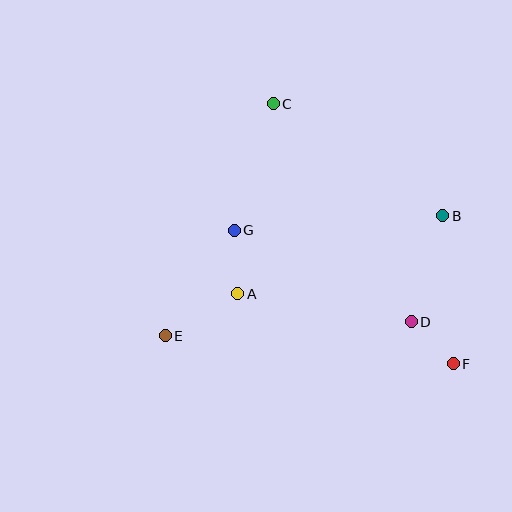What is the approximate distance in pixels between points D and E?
The distance between D and E is approximately 246 pixels.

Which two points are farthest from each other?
Points C and F are farthest from each other.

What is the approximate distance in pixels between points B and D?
The distance between B and D is approximately 111 pixels.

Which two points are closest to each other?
Points D and F are closest to each other.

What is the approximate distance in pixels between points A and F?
The distance between A and F is approximately 227 pixels.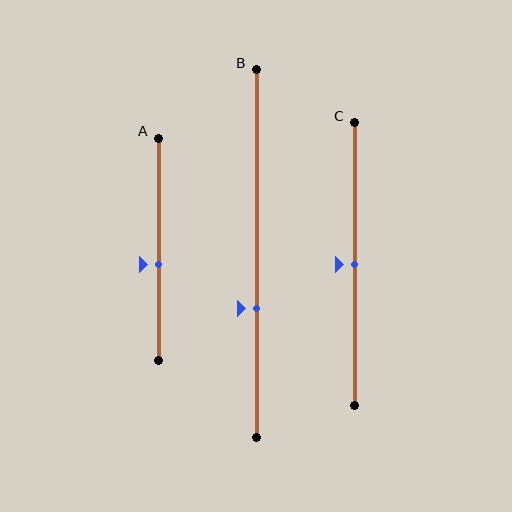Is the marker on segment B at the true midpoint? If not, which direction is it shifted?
No, the marker on segment B is shifted downward by about 15% of the segment length.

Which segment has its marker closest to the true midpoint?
Segment C has its marker closest to the true midpoint.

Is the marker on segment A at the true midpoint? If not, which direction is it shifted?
No, the marker on segment A is shifted downward by about 7% of the segment length.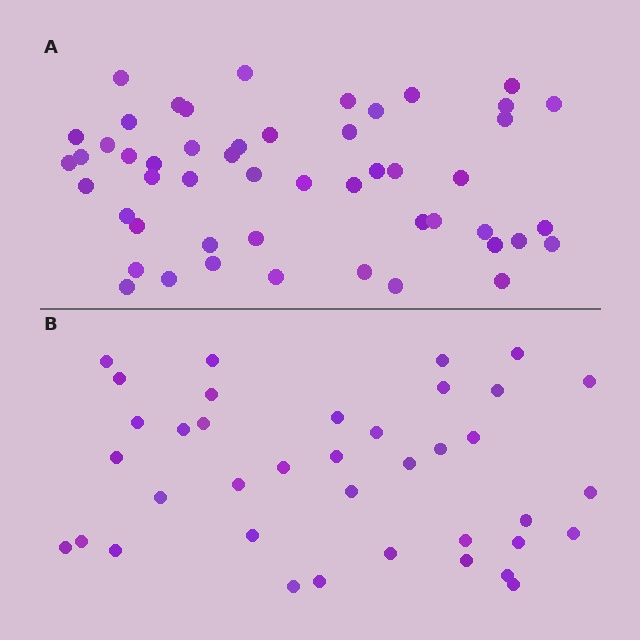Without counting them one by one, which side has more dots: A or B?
Region A (the top region) has more dots.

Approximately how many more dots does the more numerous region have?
Region A has approximately 15 more dots than region B.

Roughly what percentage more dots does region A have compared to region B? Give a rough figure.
About 35% more.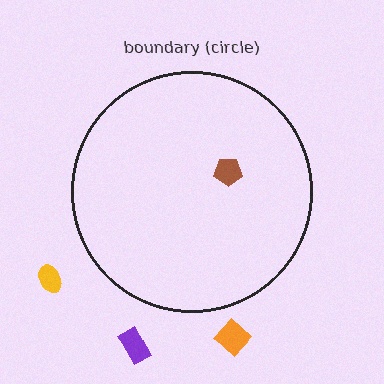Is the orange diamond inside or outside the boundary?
Outside.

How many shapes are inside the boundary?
1 inside, 3 outside.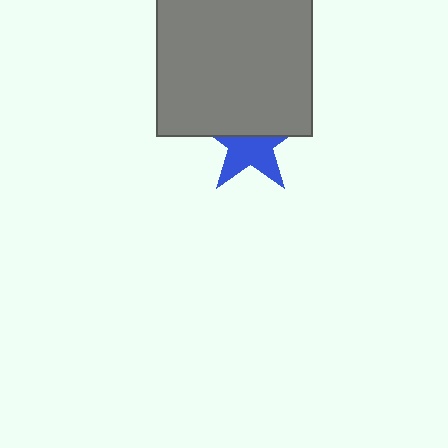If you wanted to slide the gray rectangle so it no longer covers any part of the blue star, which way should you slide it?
Slide it up — that is the most direct way to separate the two shapes.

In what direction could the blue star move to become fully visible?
The blue star could move down. That would shift it out from behind the gray rectangle entirely.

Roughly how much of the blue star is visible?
About half of it is visible (roughly 53%).